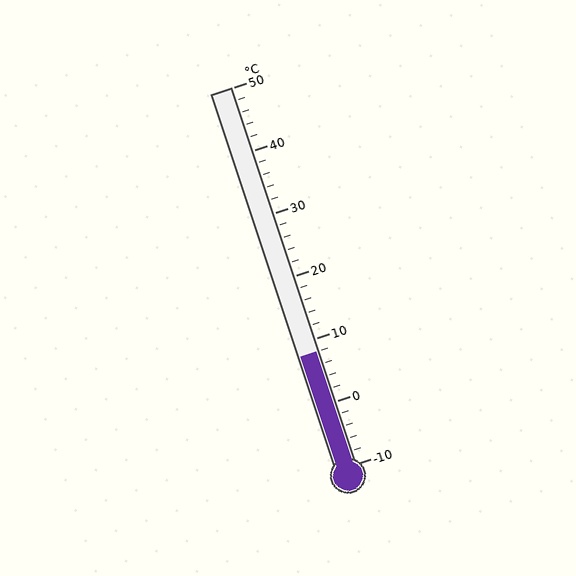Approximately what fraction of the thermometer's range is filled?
The thermometer is filled to approximately 30% of its range.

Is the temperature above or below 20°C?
The temperature is below 20°C.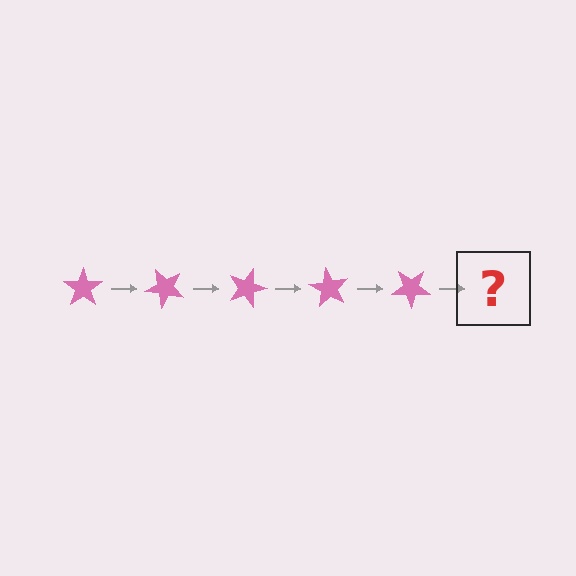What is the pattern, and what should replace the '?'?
The pattern is that the star rotates 45 degrees each step. The '?' should be a pink star rotated 225 degrees.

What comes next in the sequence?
The next element should be a pink star rotated 225 degrees.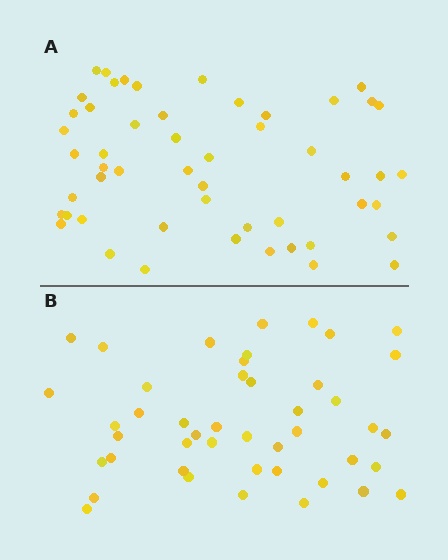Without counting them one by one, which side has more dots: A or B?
Region A (the top region) has more dots.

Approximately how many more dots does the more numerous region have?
Region A has roughly 8 or so more dots than region B.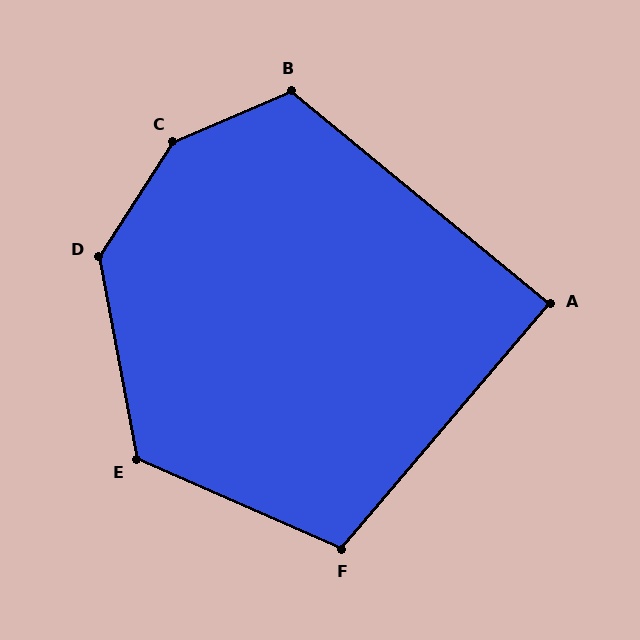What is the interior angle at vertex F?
Approximately 107 degrees (obtuse).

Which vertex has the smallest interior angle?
A, at approximately 89 degrees.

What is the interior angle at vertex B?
Approximately 117 degrees (obtuse).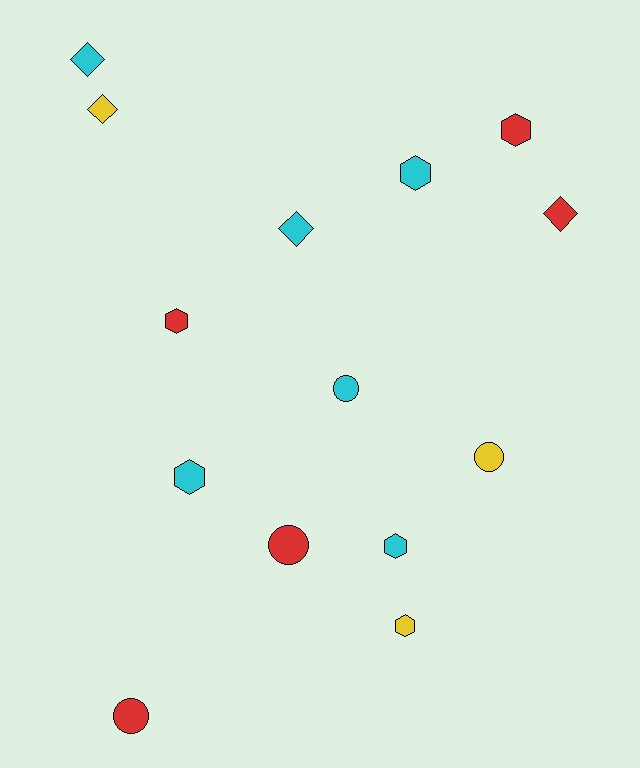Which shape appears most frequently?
Hexagon, with 6 objects.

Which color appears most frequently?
Cyan, with 6 objects.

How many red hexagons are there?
There are 2 red hexagons.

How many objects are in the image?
There are 14 objects.